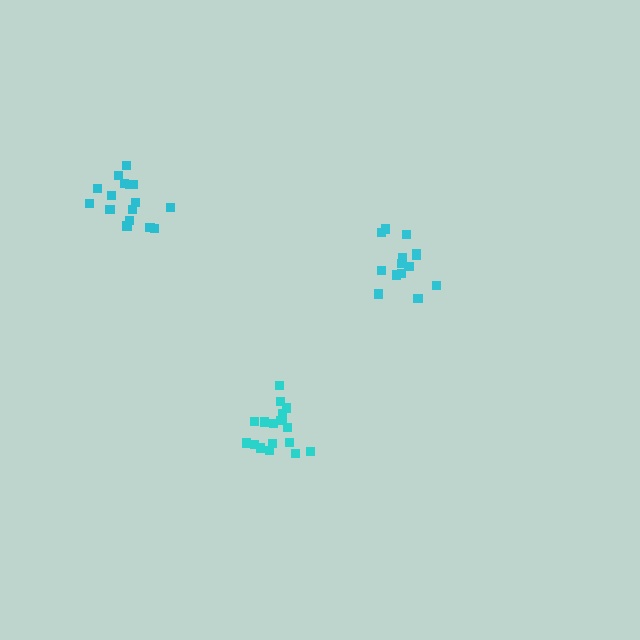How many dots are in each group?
Group 1: 16 dots, Group 2: 14 dots, Group 3: 18 dots (48 total).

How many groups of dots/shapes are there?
There are 3 groups.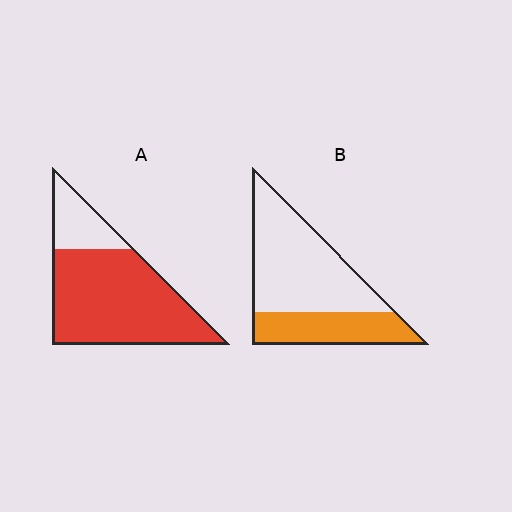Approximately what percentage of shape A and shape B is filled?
A is approximately 80% and B is approximately 35%.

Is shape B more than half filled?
No.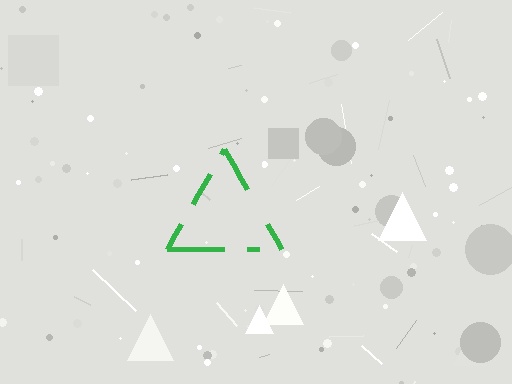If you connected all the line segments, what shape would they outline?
They would outline a triangle.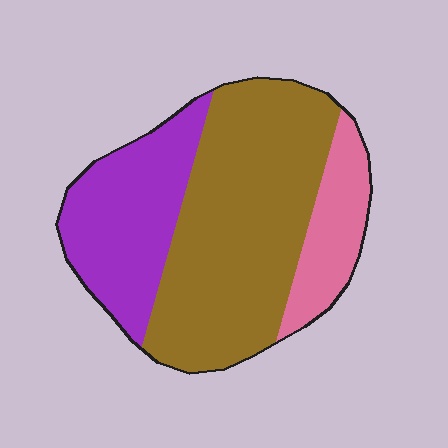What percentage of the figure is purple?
Purple covers 29% of the figure.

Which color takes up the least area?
Pink, at roughly 15%.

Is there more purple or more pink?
Purple.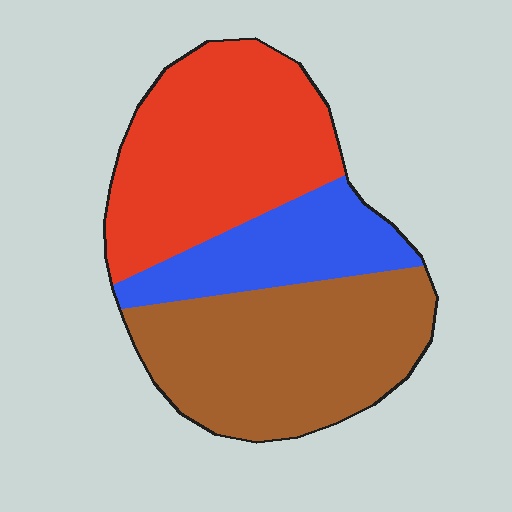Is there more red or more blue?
Red.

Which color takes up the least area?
Blue, at roughly 20%.